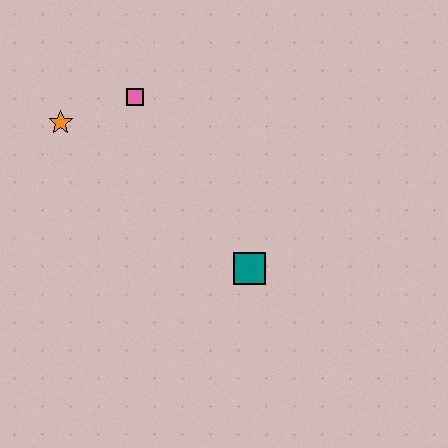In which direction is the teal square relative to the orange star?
The teal square is to the right of the orange star.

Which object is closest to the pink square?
The orange star is closest to the pink square.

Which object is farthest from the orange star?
The teal square is farthest from the orange star.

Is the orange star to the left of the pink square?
Yes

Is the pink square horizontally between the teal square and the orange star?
Yes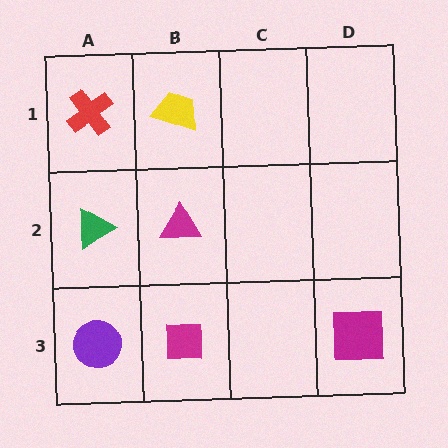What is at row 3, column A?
A purple circle.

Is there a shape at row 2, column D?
No, that cell is empty.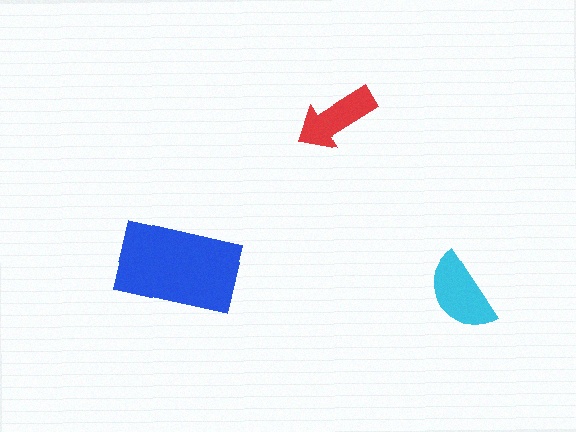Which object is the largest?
The blue rectangle.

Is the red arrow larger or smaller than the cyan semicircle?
Smaller.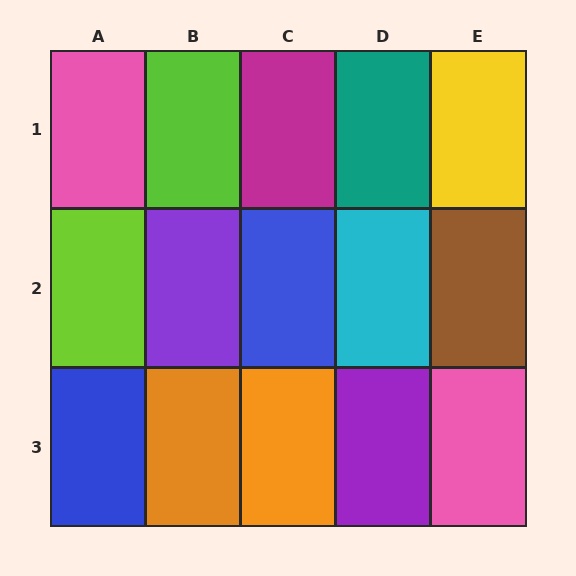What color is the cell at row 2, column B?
Purple.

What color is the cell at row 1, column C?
Magenta.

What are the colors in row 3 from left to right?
Blue, orange, orange, purple, pink.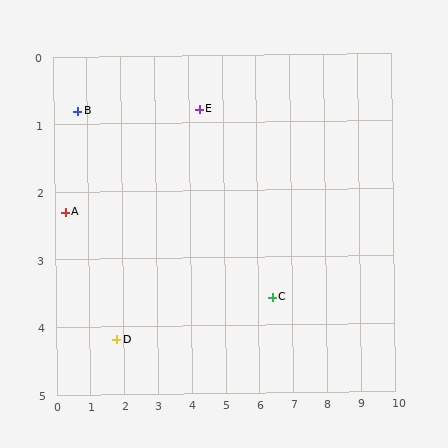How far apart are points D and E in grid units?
Points D and E are about 4.2 grid units apart.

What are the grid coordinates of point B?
Point B is at approximately (0.7, 0.8).